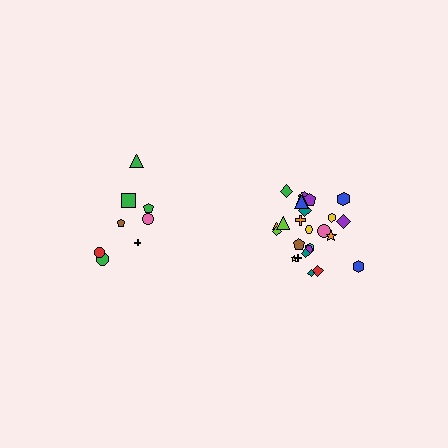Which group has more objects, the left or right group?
The right group.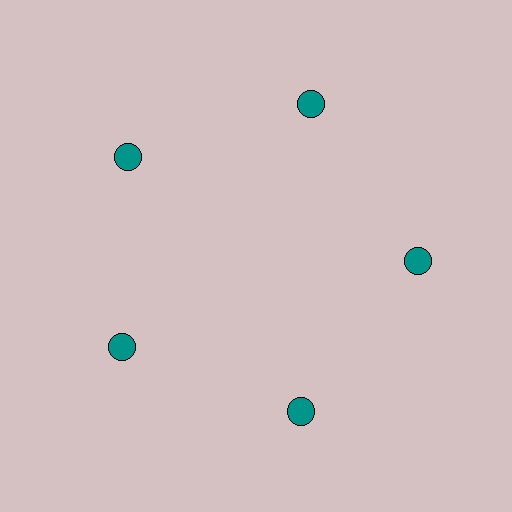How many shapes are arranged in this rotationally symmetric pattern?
There are 5 shapes, arranged in 5 groups of 1.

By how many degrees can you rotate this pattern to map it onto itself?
The pattern maps onto itself every 72 degrees of rotation.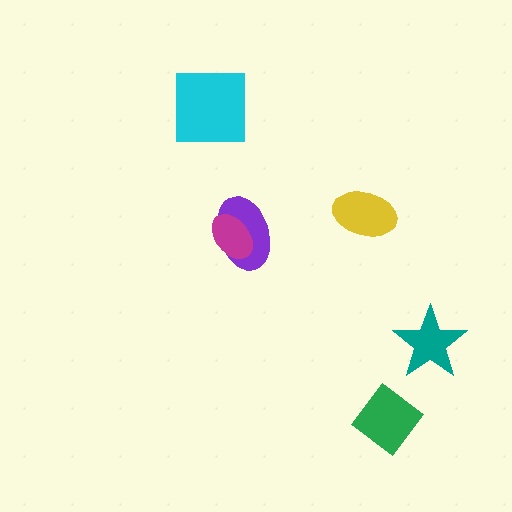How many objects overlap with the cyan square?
0 objects overlap with the cyan square.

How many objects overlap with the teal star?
0 objects overlap with the teal star.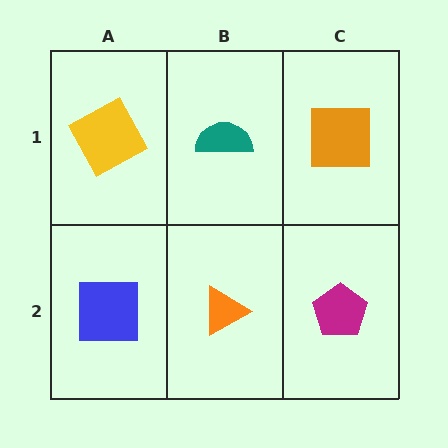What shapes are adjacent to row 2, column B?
A teal semicircle (row 1, column B), a blue square (row 2, column A), a magenta pentagon (row 2, column C).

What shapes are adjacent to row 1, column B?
An orange triangle (row 2, column B), a yellow square (row 1, column A), an orange square (row 1, column C).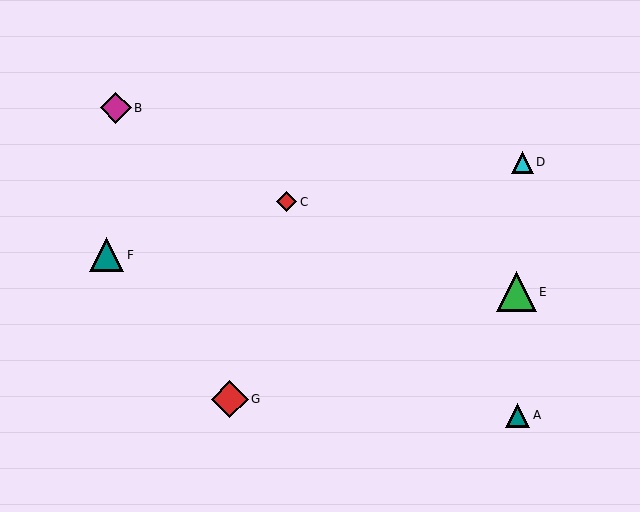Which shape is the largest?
The green triangle (labeled E) is the largest.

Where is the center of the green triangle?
The center of the green triangle is at (517, 292).